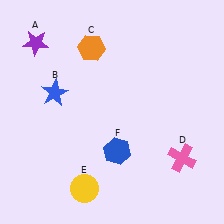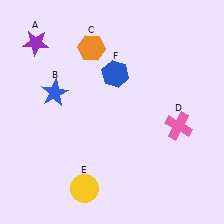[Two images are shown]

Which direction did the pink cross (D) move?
The pink cross (D) moved up.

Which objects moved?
The objects that moved are: the pink cross (D), the blue hexagon (F).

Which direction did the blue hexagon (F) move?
The blue hexagon (F) moved up.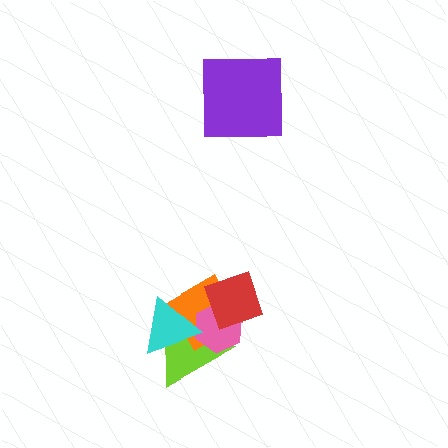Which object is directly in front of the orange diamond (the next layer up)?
The pink hexagon is directly in front of the orange diamond.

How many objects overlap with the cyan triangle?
3 objects overlap with the cyan triangle.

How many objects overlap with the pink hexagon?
4 objects overlap with the pink hexagon.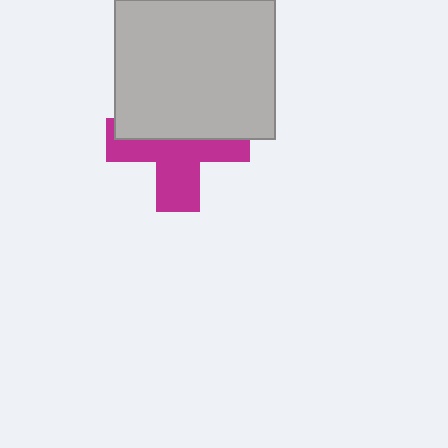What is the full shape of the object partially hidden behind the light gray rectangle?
The partially hidden object is a magenta cross.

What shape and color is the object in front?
The object in front is a light gray rectangle.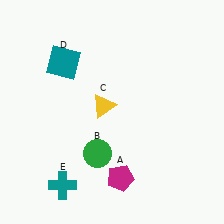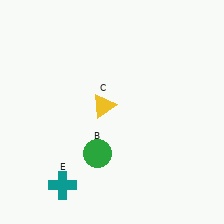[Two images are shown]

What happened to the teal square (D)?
The teal square (D) was removed in Image 2. It was in the top-left area of Image 1.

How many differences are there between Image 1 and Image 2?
There are 2 differences between the two images.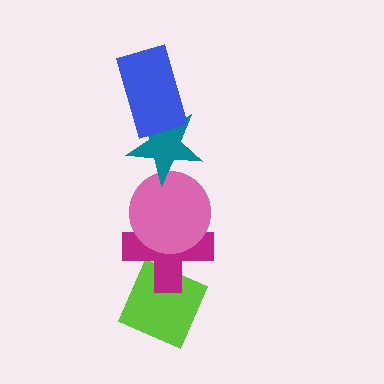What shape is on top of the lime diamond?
The magenta cross is on top of the lime diamond.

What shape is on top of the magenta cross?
The pink circle is on top of the magenta cross.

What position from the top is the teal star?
The teal star is 2nd from the top.